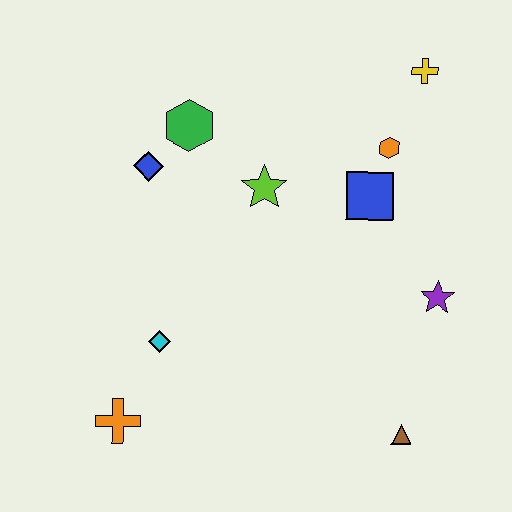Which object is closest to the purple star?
The blue square is closest to the purple star.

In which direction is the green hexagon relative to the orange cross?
The green hexagon is above the orange cross.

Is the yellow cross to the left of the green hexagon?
No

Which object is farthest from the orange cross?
The yellow cross is farthest from the orange cross.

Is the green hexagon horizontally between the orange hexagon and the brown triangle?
No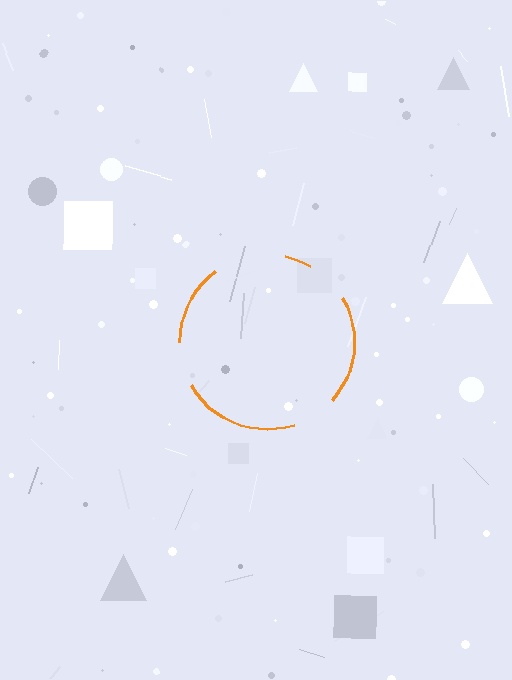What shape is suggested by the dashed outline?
The dashed outline suggests a circle.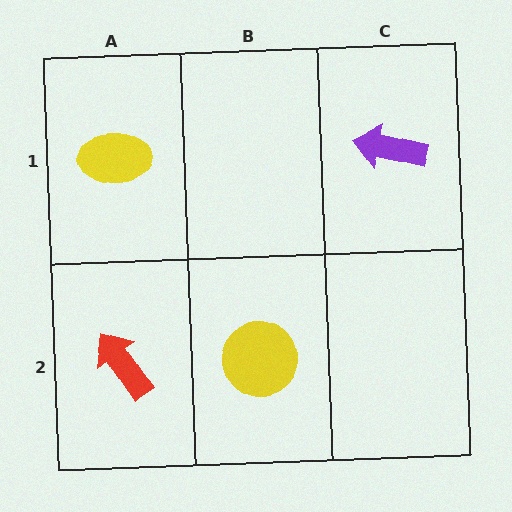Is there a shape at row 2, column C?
No, that cell is empty.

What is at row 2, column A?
A red arrow.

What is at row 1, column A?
A yellow ellipse.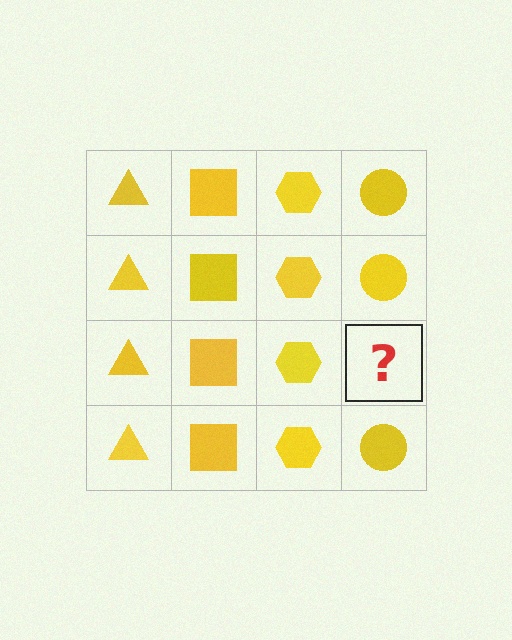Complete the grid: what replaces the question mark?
The question mark should be replaced with a yellow circle.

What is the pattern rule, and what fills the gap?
The rule is that each column has a consistent shape. The gap should be filled with a yellow circle.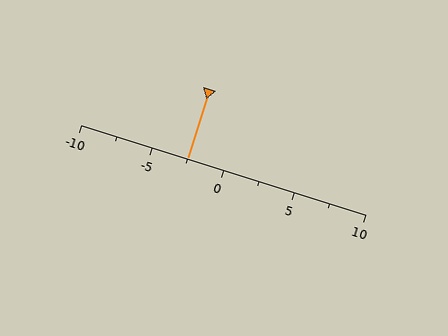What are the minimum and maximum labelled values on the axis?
The axis runs from -10 to 10.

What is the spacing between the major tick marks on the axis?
The major ticks are spaced 5 apart.